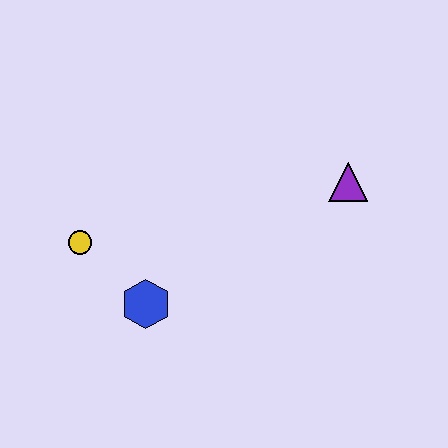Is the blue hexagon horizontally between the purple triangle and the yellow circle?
Yes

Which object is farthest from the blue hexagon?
The purple triangle is farthest from the blue hexagon.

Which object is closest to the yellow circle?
The blue hexagon is closest to the yellow circle.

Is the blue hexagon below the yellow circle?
Yes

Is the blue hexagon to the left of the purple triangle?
Yes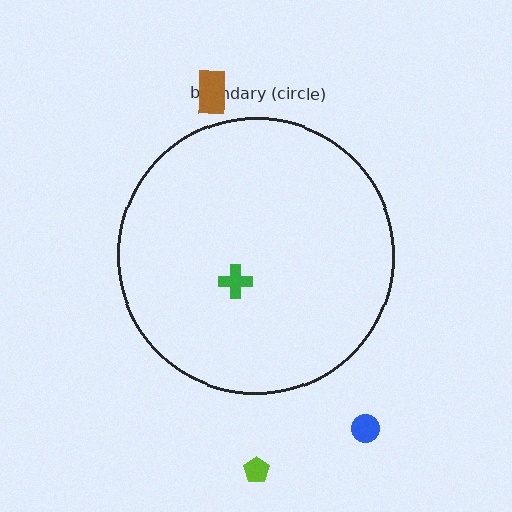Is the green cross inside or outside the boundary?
Inside.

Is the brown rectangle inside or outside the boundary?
Outside.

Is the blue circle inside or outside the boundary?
Outside.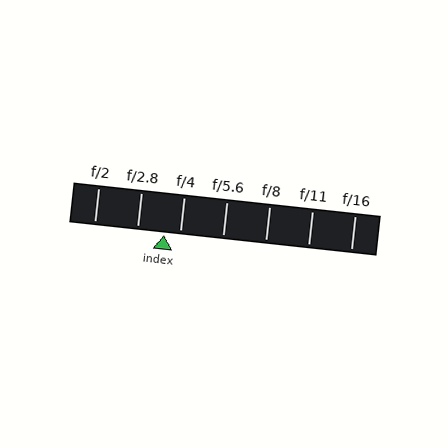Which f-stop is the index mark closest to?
The index mark is closest to f/4.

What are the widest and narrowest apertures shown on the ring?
The widest aperture shown is f/2 and the narrowest is f/16.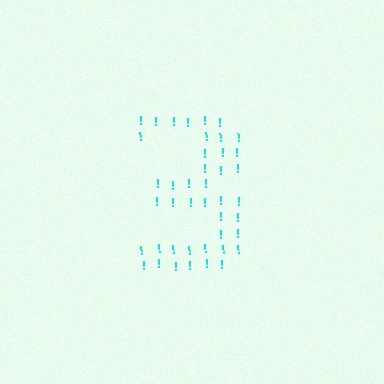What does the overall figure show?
The overall figure shows the digit 3.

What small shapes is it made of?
It is made of small exclamation marks.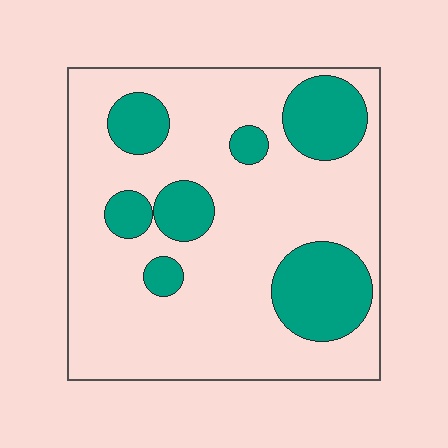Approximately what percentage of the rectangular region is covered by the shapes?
Approximately 25%.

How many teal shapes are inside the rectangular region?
7.